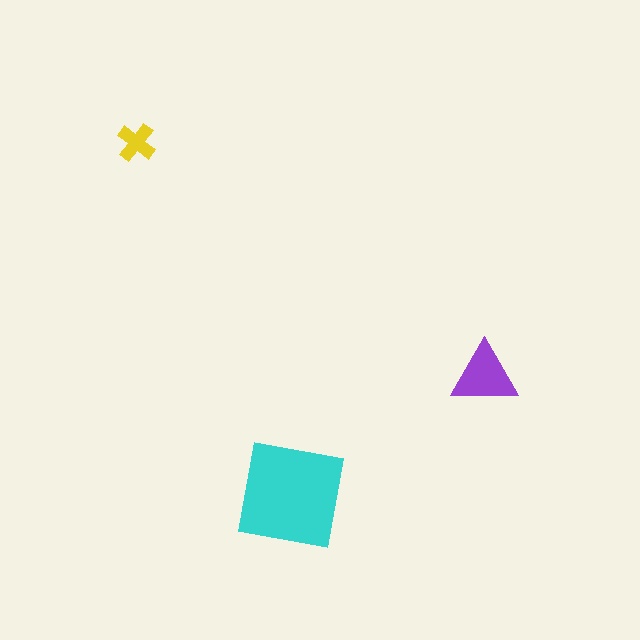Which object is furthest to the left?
The yellow cross is leftmost.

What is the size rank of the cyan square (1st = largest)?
1st.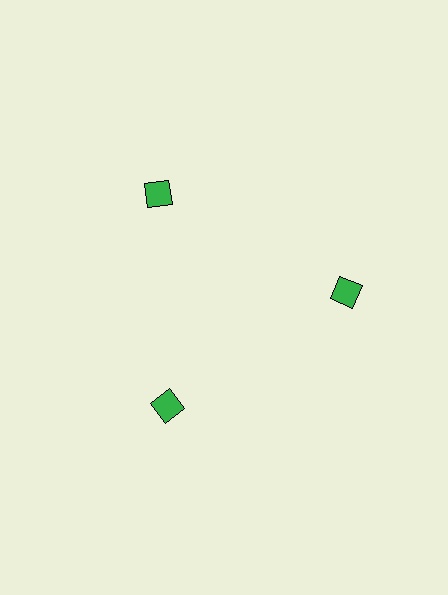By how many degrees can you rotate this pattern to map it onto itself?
The pattern maps onto itself every 120 degrees of rotation.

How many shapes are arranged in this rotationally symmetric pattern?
There are 3 shapes, arranged in 3 groups of 1.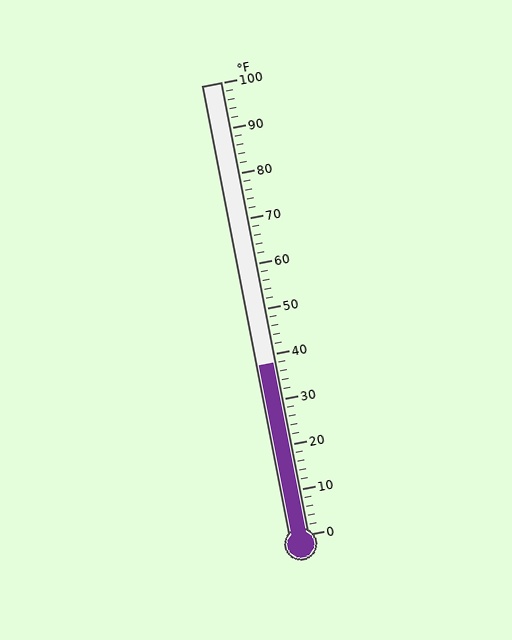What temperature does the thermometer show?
The thermometer shows approximately 38°F.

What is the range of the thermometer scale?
The thermometer scale ranges from 0°F to 100°F.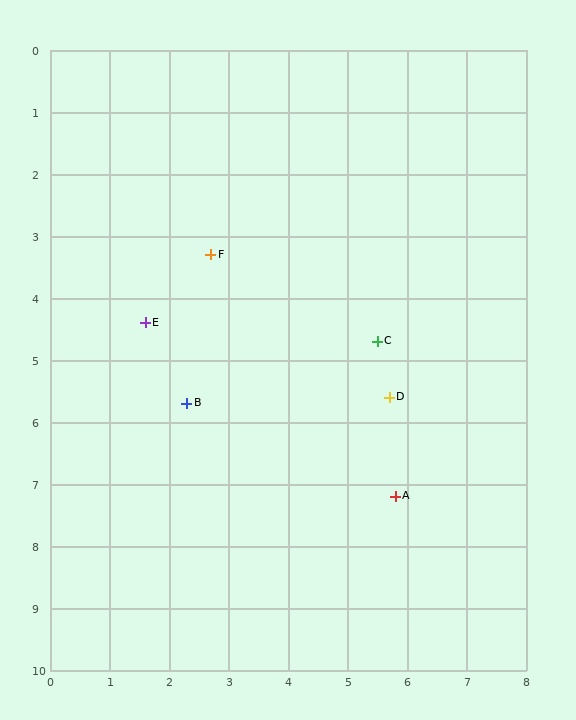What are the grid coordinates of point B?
Point B is at approximately (2.3, 5.7).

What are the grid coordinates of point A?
Point A is at approximately (5.8, 7.2).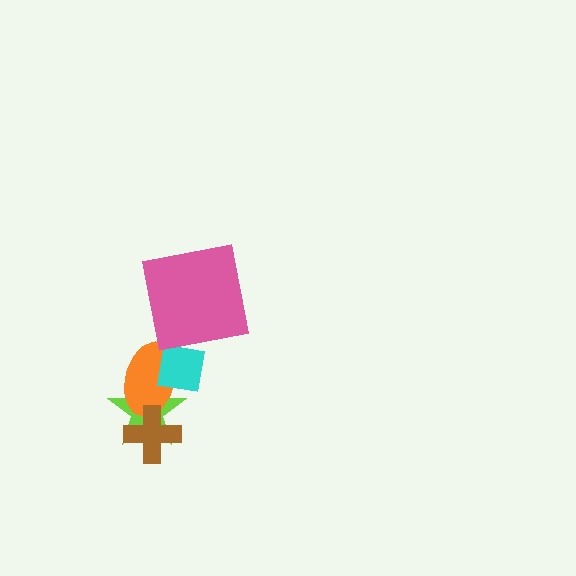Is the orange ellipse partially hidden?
Yes, it is partially covered by another shape.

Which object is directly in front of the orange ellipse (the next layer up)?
The cyan square is directly in front of the orange ellipse.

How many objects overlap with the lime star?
3 objects overlap with the lime star.